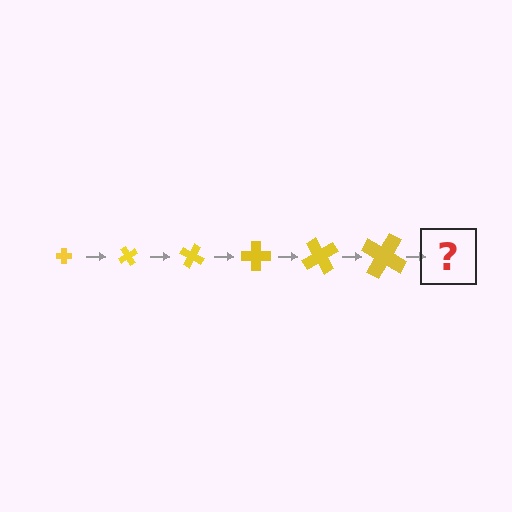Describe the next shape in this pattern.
It should be a cross, larger than the previous one and rotated 360 degrees from the start.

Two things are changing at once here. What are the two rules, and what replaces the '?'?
The two rules are that the cross grows larger each step and it rotates 60 degrees each step. The '?' should be a cross, larger than the previous one and rotated 360 degrees from the start.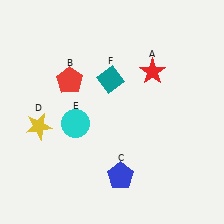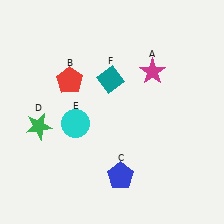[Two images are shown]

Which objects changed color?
A changed from red to magenta. D changed from yellow to green.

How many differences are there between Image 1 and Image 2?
There are 2 differences between the two images.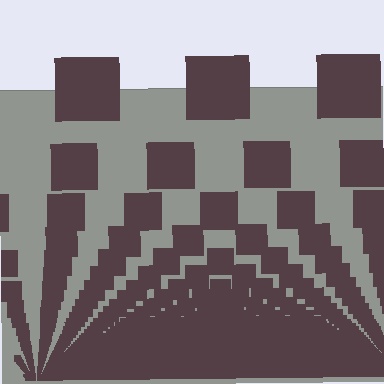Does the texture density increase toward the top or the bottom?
Density increases toward the bottom.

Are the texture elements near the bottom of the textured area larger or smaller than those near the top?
Smaller. The gradient is inverted — elements near the bottom are smaller and denser.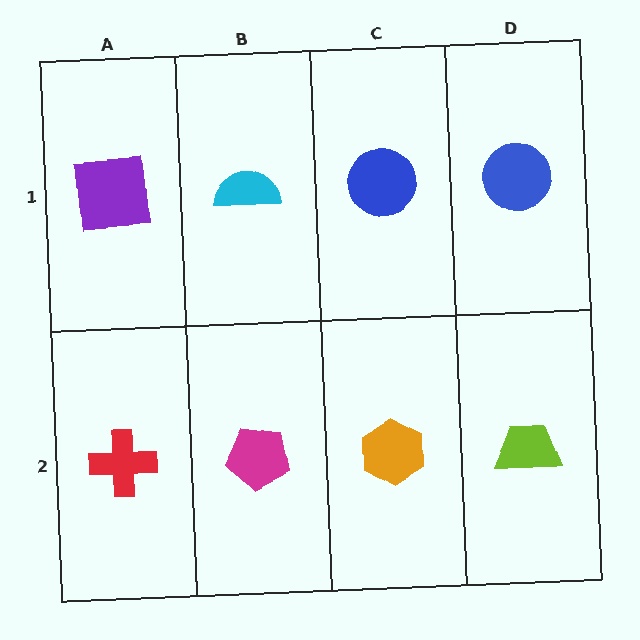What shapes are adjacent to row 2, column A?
A purple square (row 1, column A), a magenta pentagon (row 2, column B).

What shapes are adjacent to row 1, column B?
A magenta pentagon (row 2, column B), a purple square (row 1, column A), a blue circle (row 1, column C).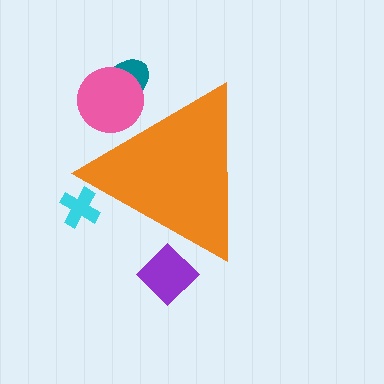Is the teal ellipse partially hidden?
Yes, the teal ellipse is partially hidden behind the orange triangle.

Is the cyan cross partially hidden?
Yes, the cyan cross is partially hidden behind the orange triangle.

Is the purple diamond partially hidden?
Yes, the purple diamond is partially hidden behind the orange triangle.